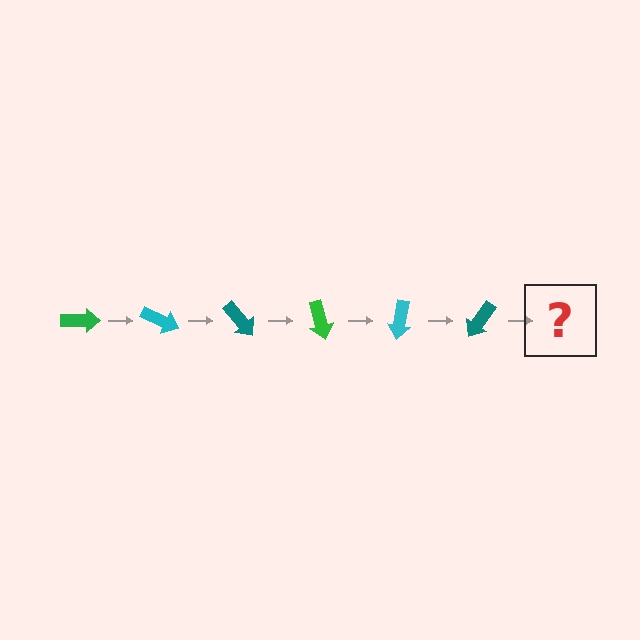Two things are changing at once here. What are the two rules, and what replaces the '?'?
The two rules are that it rotates 25 degrees each step and the color cycles through green, cyan, and teal. The '?' should be a green arrow, rotated 150 degrees from the start.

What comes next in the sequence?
The next element should be a green arrow, rotated 150 degrees from the start.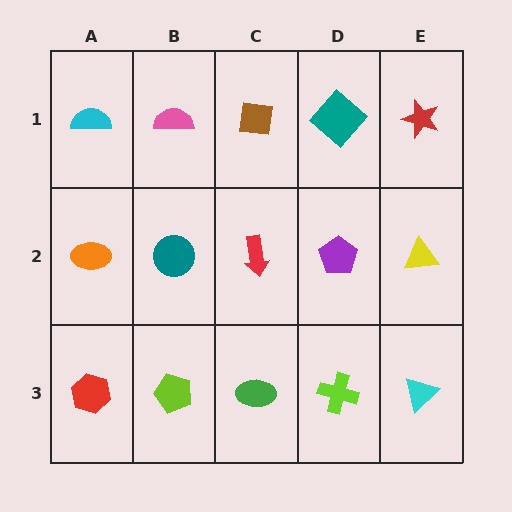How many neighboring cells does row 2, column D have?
4.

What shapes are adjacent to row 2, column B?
A pink semicircle (row 1, column B), a lime pentagon (row 3, column B), an orange ellipse (row 2, column A), a red arrow (row 2, column C).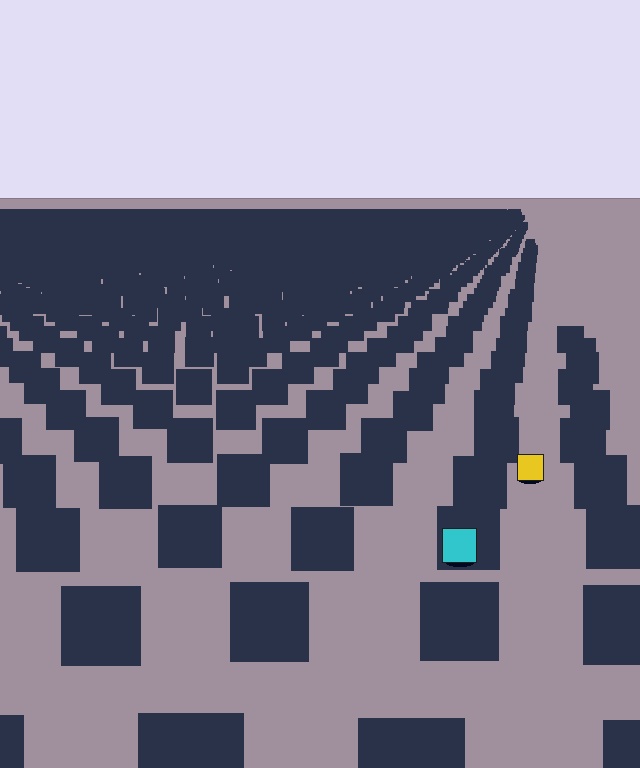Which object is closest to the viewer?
The cyan square is closest. The texture marks near it are larger and more spread out.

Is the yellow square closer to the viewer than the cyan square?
No. The cyan square is closer — you can tell from the texture gradient: the ground texture is coarser near it.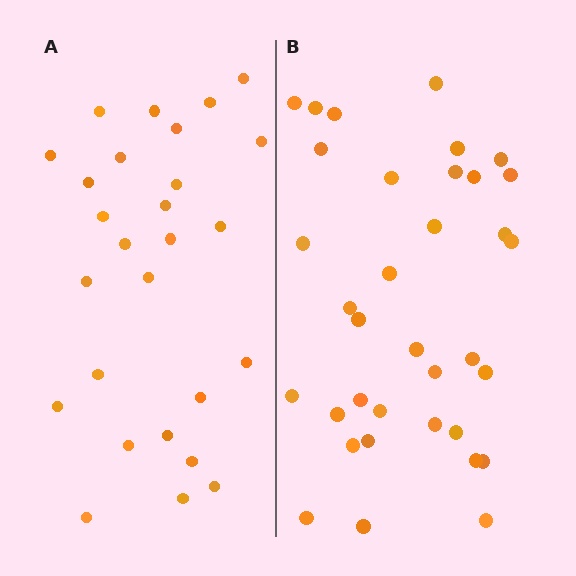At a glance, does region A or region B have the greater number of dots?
Region B (the right region) has more dots.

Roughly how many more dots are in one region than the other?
Region B has roughly 8 or so more dots than region A.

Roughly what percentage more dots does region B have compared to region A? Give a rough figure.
About 30% more.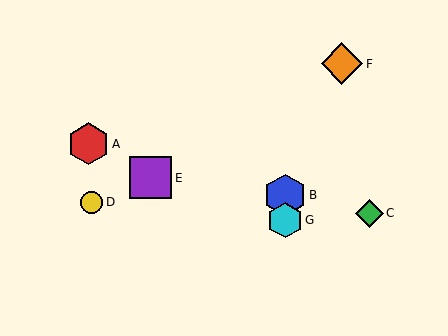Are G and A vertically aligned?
No, G is at x≈285 and A is at x≈88.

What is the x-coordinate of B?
Object B is at x≈285.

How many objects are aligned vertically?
2 objects (B, G) are aligned vertically.